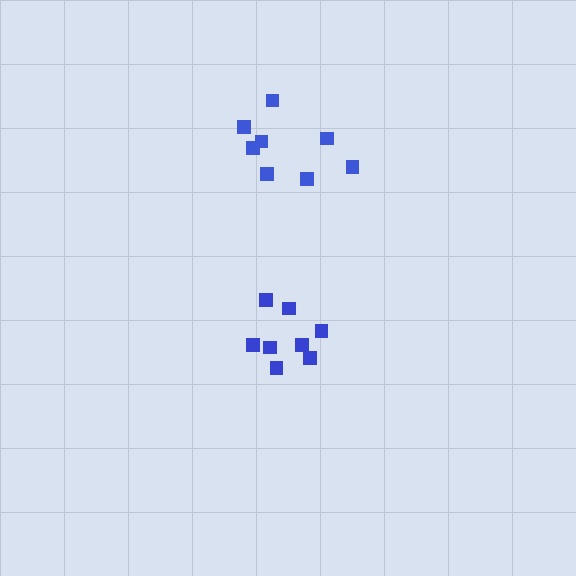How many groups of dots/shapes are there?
There are 2 groups.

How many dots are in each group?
Group 1: 8 dots, Group 2: 8 dots (16 total).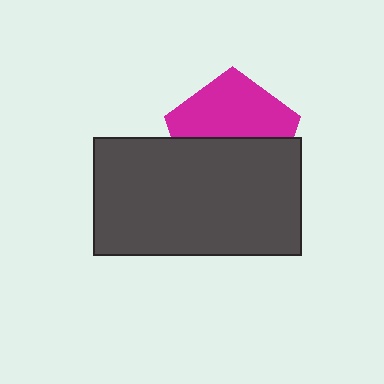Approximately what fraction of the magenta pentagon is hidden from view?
Roughly 50% of the magenta pentagon is hidden behind the dark gray rectangle.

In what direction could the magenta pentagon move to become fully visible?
The magenta pentagon could move up. That would shift it out from behind the dark gray rectangle entirely.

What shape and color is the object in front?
The object in front is a dark gray rectangle.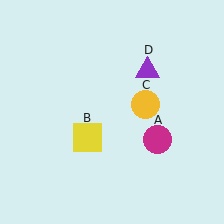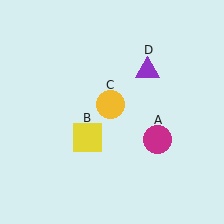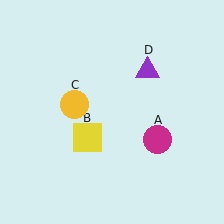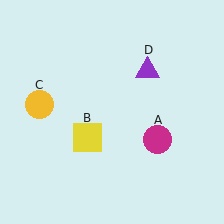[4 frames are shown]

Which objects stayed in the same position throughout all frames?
Magenta circle (object A) and yellow square (object B) and purple triangle (object D) remained stationary.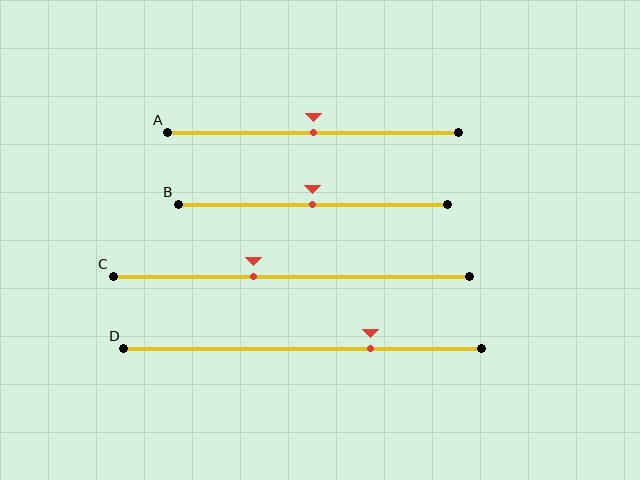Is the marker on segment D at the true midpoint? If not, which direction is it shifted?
No, the marker on segment D is shifted to the right by about 19% of the segment length.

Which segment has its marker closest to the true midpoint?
Segment A has its marker closest to the true midpoint.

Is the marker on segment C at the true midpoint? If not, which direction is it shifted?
No, the marker on segment C is shifted to the left by about 11% of the segment length.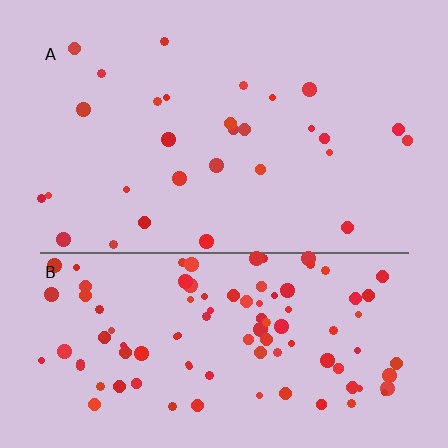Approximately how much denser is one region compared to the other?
Approximately 3.6× — region B over region A.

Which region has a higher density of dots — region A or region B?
B (the bottom).